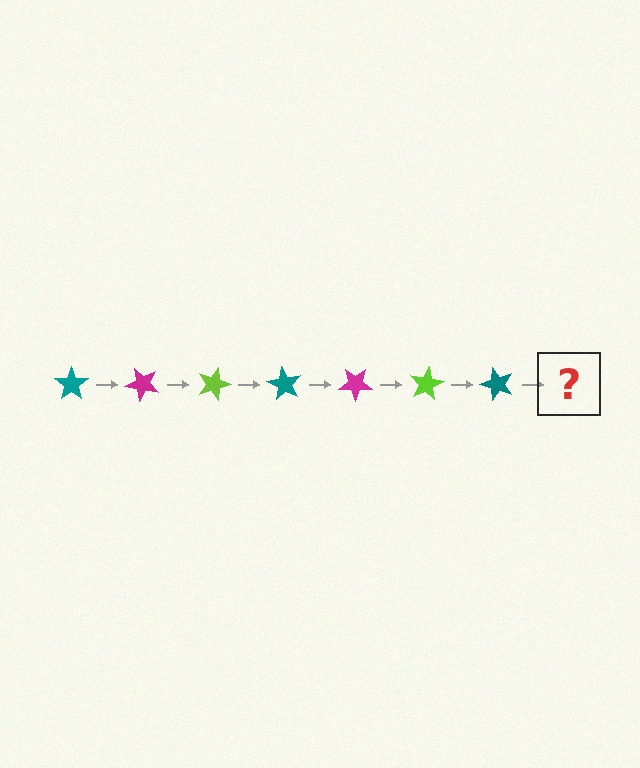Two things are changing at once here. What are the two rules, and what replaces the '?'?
The two rules are that it rotates 45 degrees each step and the color cycles through teal, magenta, and lime. The '?' should be a magenta star, rotated 315 degrees from the start.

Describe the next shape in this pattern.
It should be a magenta star, rotated 315 degrees from the start.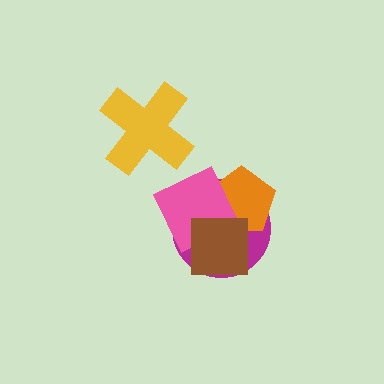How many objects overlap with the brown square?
3 objects overlap with the brown square.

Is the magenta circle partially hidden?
Yes, it is partially covered by another shape.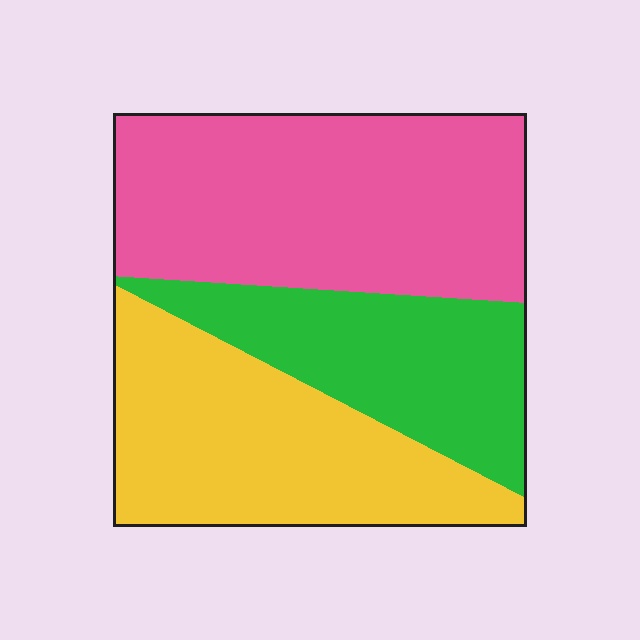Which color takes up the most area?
Pink, at roughly 45%.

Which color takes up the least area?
Green, at roughly 25%.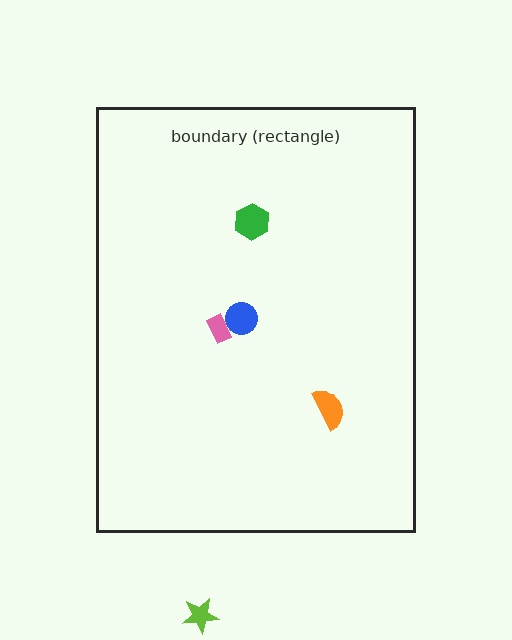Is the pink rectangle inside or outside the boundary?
Inside.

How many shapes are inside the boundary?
4 inside, 1 outside.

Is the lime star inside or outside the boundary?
Outside.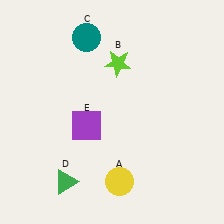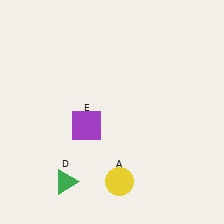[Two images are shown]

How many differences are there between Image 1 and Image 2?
There are 2 differences between the two images.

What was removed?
The lime star (B), the teal circle (C) were removed in Image 2.